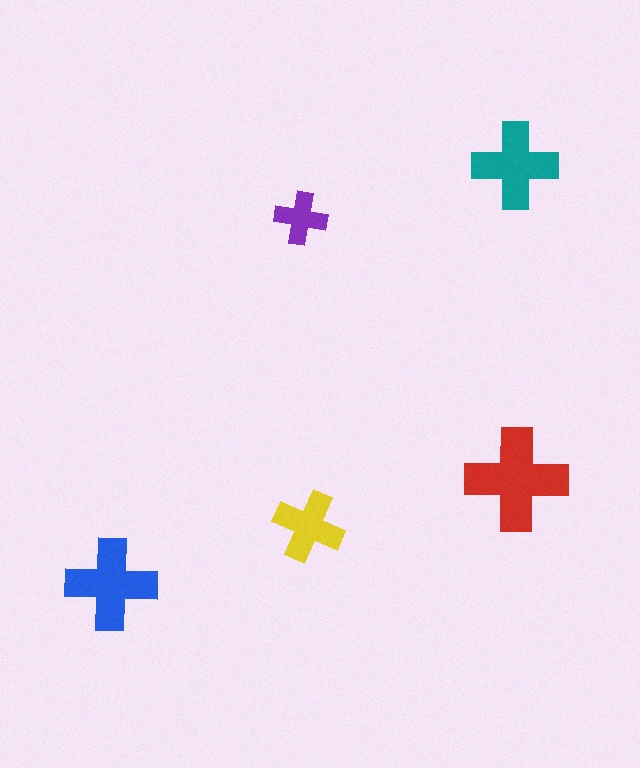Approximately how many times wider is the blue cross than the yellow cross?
About 1.5 times wider.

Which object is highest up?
The teal cross is topmost.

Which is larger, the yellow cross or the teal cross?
The teal one.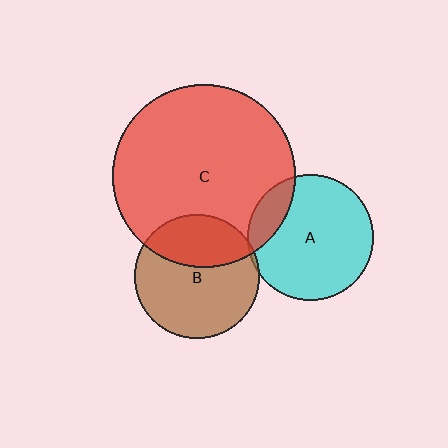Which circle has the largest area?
Circle C (red).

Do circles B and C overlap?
Yes.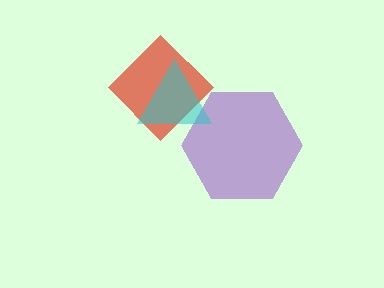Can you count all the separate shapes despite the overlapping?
Yes, there are 3 separate shapes.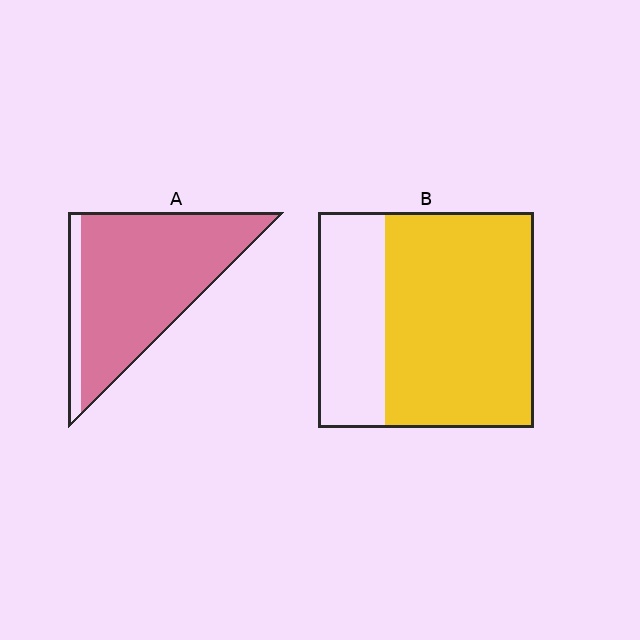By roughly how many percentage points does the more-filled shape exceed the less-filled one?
By roughly 20 percentage points (A over B).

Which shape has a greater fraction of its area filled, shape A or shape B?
Shape A.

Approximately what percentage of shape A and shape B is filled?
A is approximately 90% and B is approximately 70%.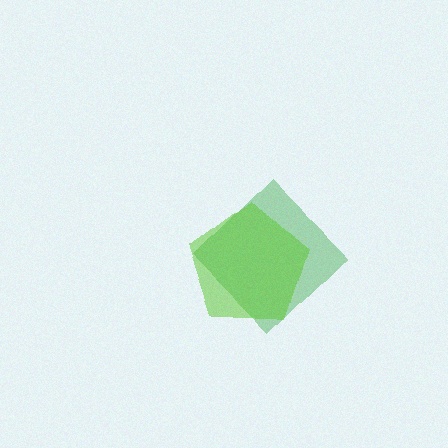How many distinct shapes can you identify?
There are 2 distinct shapes: a green diamond, a lime pentagon.